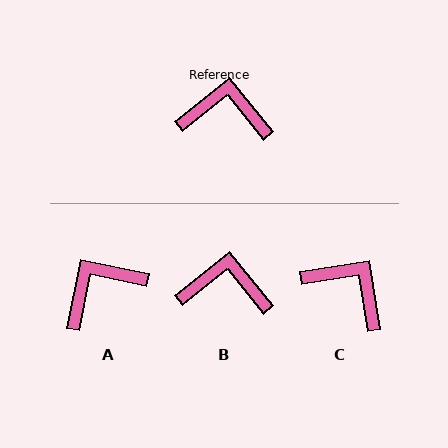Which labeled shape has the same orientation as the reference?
B.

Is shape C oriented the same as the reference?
No, it is off by about 30 degrees.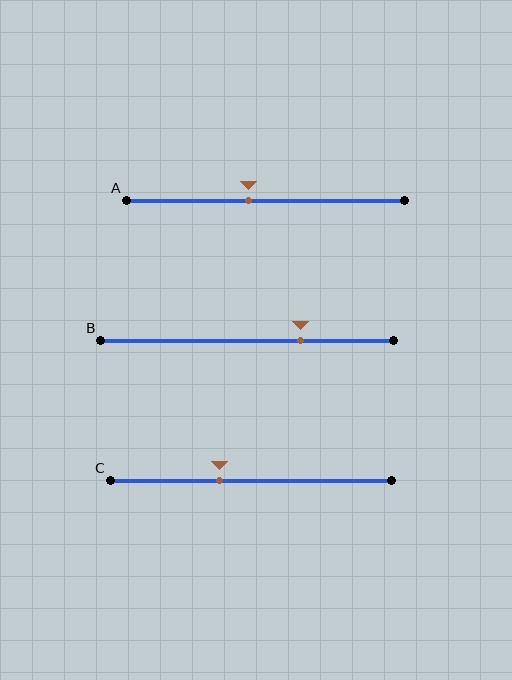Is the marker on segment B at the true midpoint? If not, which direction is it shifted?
No, the marker on segment B is shifted to the right by about 18% of the segment length.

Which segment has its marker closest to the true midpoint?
Segment A has its marker closest to the true midpoint.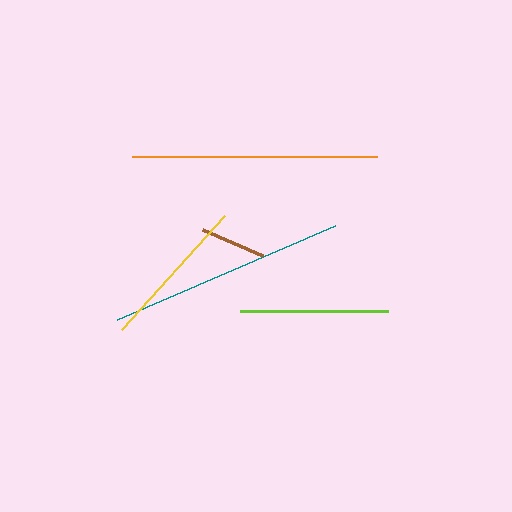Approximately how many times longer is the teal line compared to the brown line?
The teal line is approximately 3.7 times the length of the brown line.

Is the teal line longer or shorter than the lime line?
The teal line is longer than the lime line.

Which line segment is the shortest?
The brown line is the shortest at approximately 65 pixels.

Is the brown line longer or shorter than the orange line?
The orange line is longer than the brown line.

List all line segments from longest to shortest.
From longest to shortest: orange, teal, yellow, lime, brown.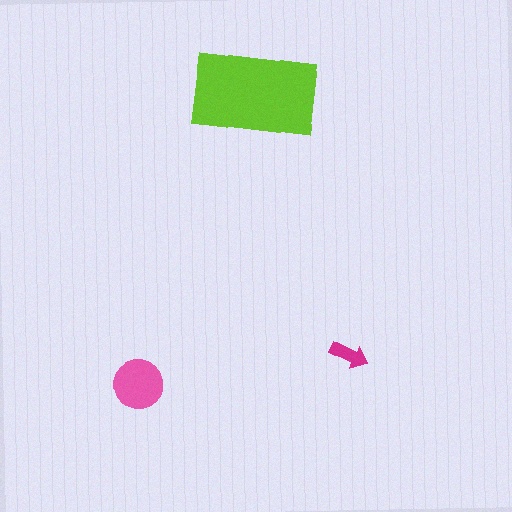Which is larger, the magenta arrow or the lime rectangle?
The lime rectangle.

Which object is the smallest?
The magenta arrow.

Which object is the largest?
The lime rectangle.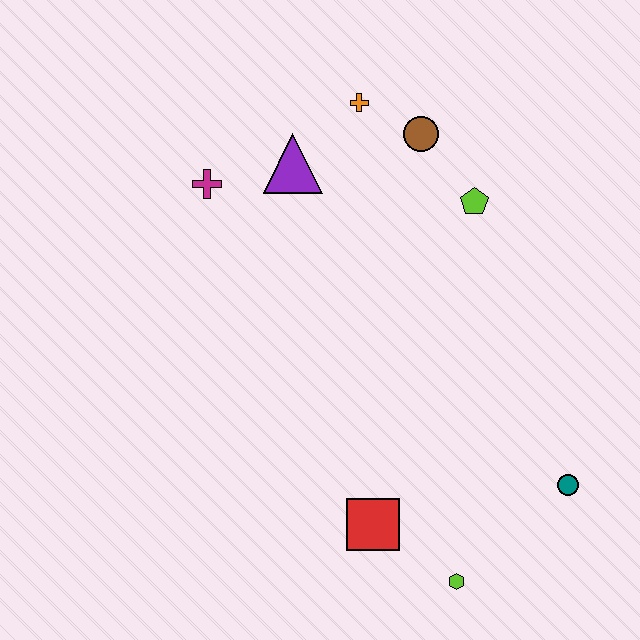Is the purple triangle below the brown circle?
Yes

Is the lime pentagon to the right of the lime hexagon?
Yes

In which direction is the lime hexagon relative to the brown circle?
The lime hexagon is below the brown circle.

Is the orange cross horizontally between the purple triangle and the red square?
Yes